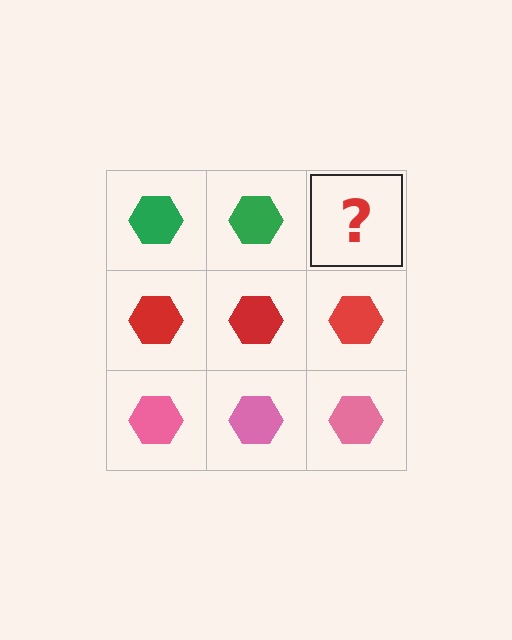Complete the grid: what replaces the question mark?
The question mark should be replaced with a green hexagon.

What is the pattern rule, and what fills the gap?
The rule is that each row has a consistent color. The gap should be filled with a green hexagon.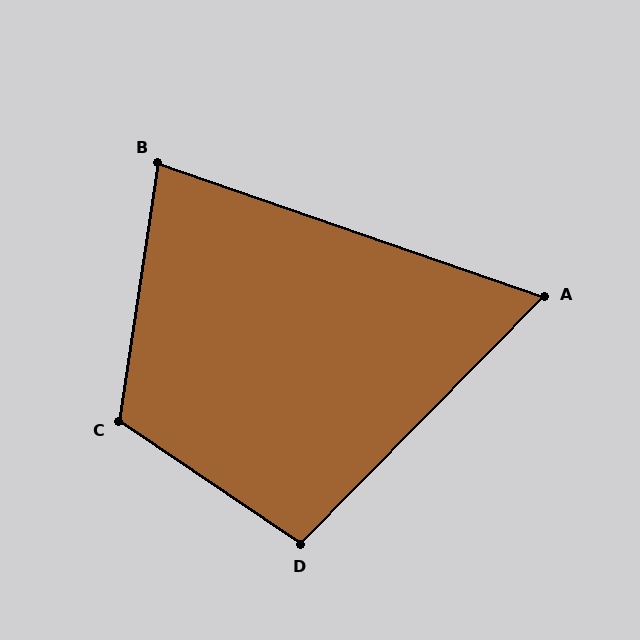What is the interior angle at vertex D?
Approximately 100 degrees (obtuse).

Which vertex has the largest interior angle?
C, at approximately 115 degrees.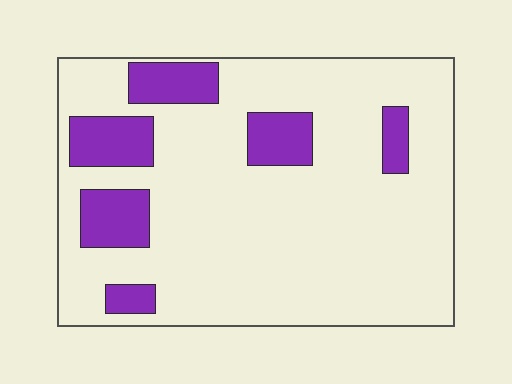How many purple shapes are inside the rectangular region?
6.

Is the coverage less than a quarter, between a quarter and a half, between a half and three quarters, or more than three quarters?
Less than a quarter.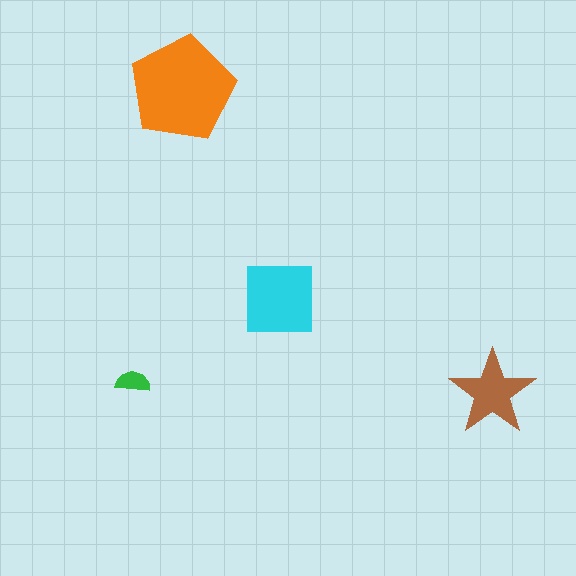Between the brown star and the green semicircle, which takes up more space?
The brown star.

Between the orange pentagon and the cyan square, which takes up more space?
The orange pentagon.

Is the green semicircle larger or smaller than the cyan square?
Smaller.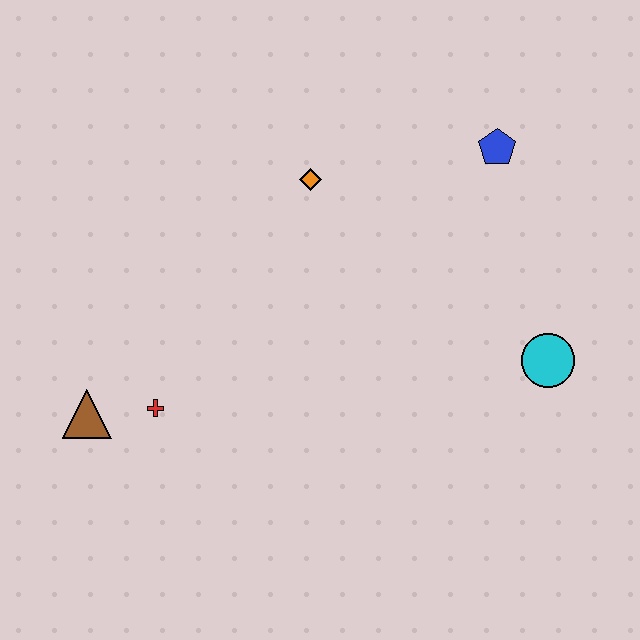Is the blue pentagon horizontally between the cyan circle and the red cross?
Yes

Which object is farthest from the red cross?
The blue pentagon is farthest from the red cross.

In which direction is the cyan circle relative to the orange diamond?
The cyan circle is to the right of the orange diamond.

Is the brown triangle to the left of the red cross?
Yes